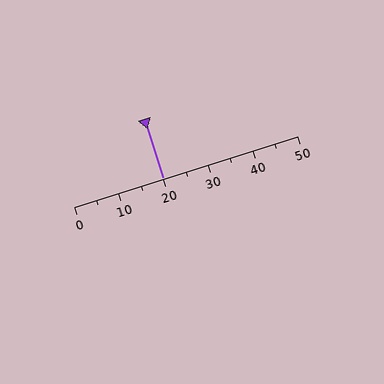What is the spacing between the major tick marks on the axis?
The major ticks are spaced 10 apart.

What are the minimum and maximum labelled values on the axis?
The axis runs from 0 to 50.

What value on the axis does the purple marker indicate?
The marker indicates approximately 20.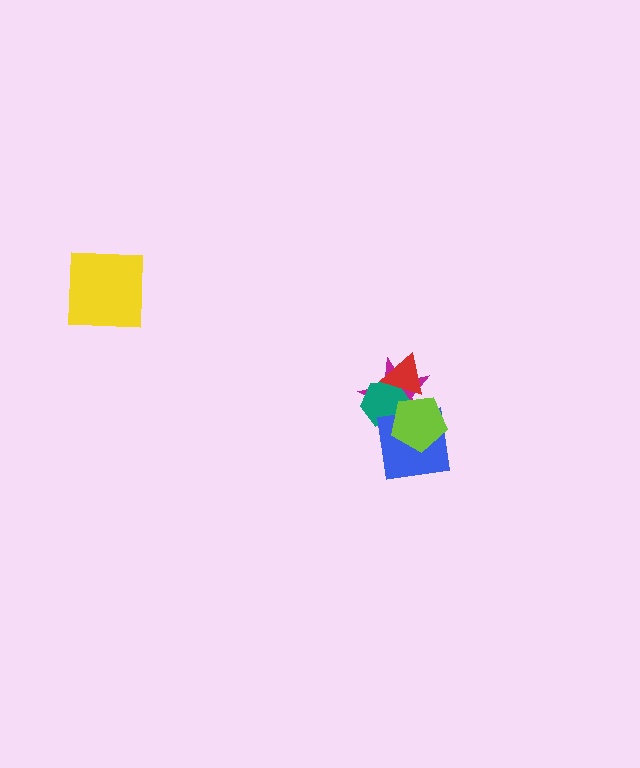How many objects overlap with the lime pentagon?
4 objects overlap with the lime pentagon.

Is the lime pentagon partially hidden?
No, no other shape covers it.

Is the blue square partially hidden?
Yes, it is partially covered by another shape.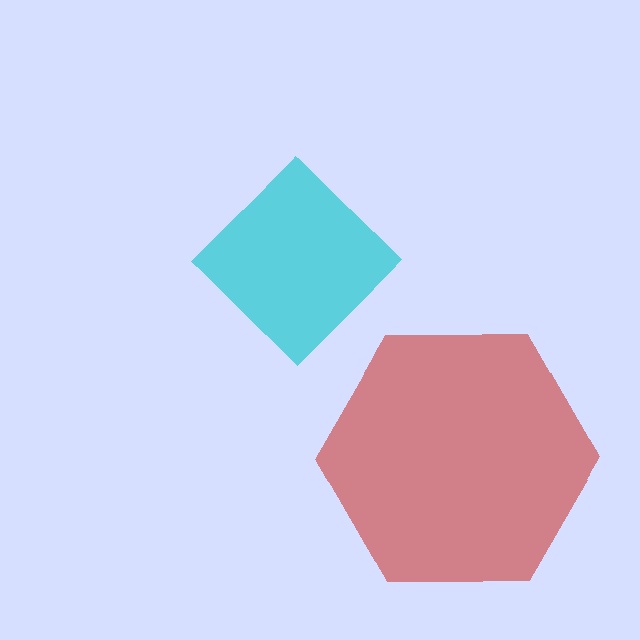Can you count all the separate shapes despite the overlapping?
Yes, there are 2 separate shapes.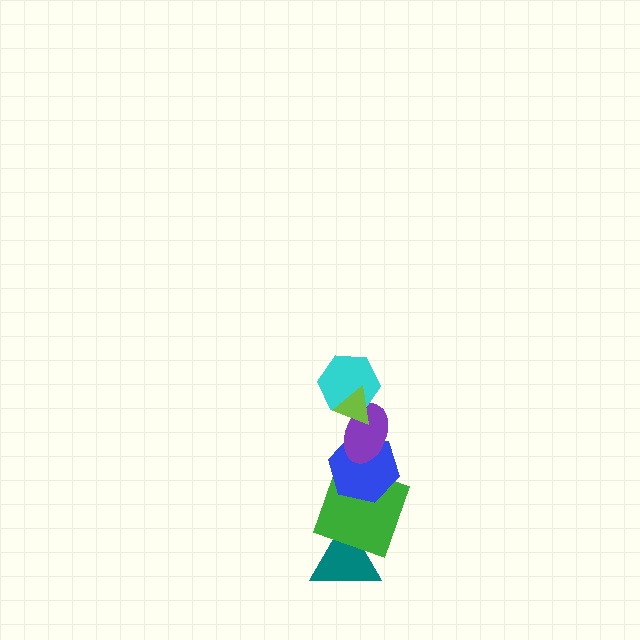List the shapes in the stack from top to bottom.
From top to bottom: the lime triangle, the cyan hexagon, the purple ellipse, the blue hexagon, the green square, the teal triangle.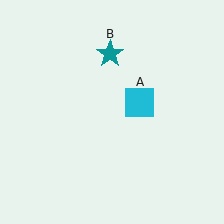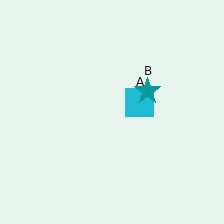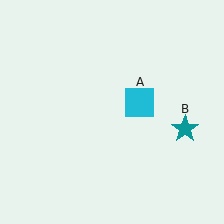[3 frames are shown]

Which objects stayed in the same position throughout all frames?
Cyan square (object A) remained stationary.